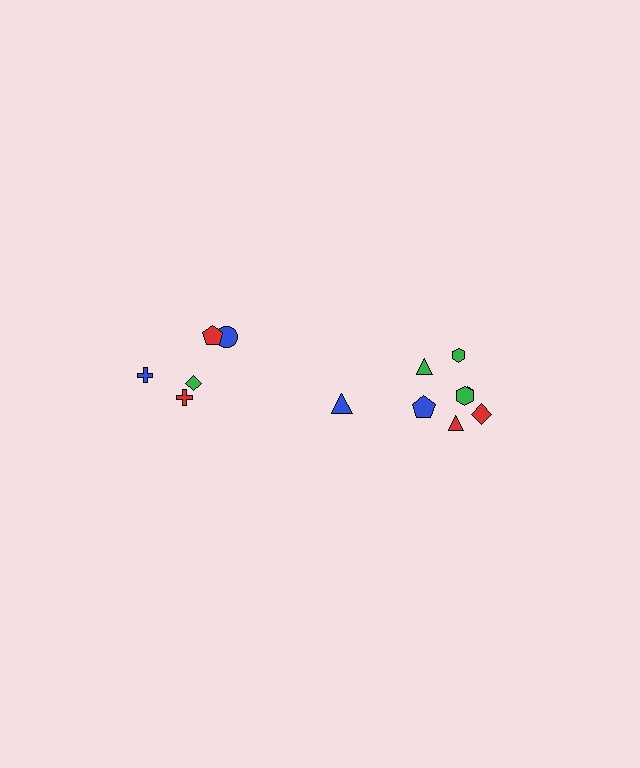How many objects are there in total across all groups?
There are 13 objects.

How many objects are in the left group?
There are 5 objects.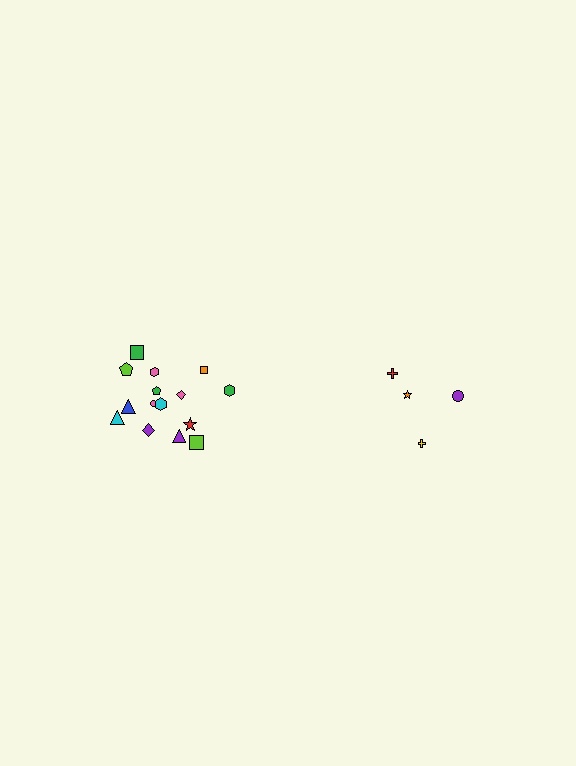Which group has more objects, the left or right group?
The left group.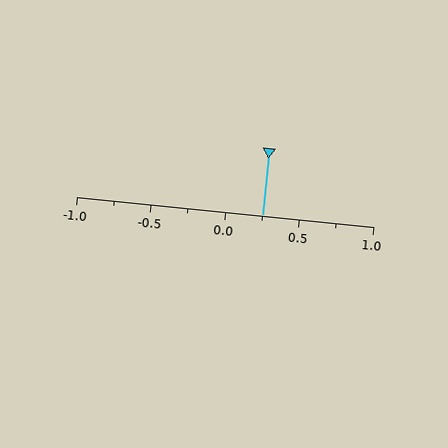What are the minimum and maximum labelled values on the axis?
The axis runs from -1.0 to 1.0.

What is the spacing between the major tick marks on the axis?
The major ticks are spaced 0.5 apart.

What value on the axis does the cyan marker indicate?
The marker indicates approximately 0.25.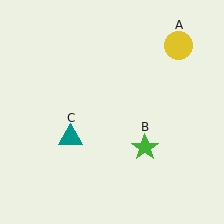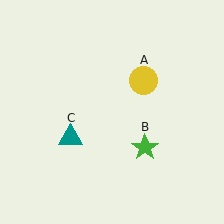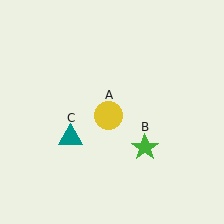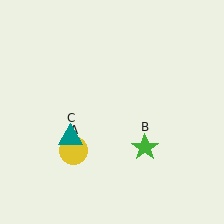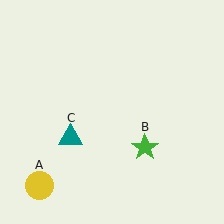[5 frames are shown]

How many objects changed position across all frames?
1 object changed position: yellow circle (object A).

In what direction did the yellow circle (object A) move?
The yellow circle (object A) moved down and to the left.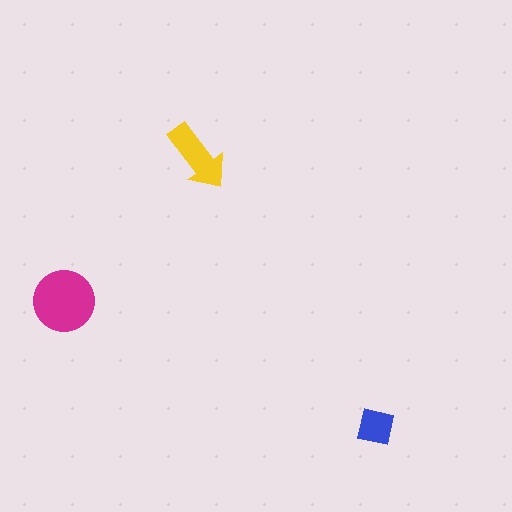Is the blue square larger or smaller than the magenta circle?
Smaller.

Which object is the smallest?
The blue square.